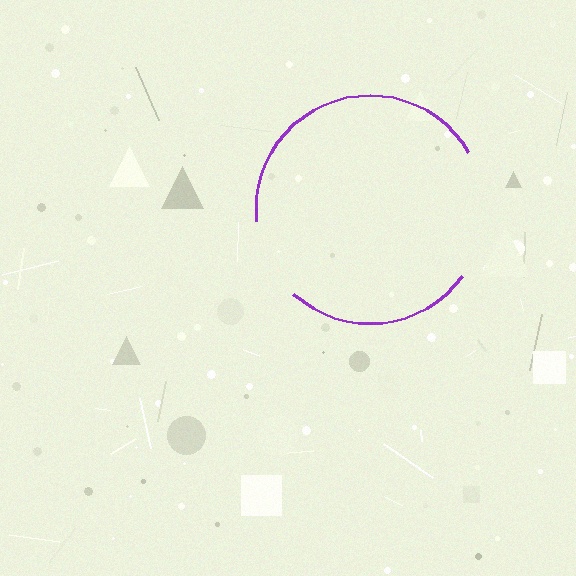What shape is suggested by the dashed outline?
The dashed outline suggests a circle.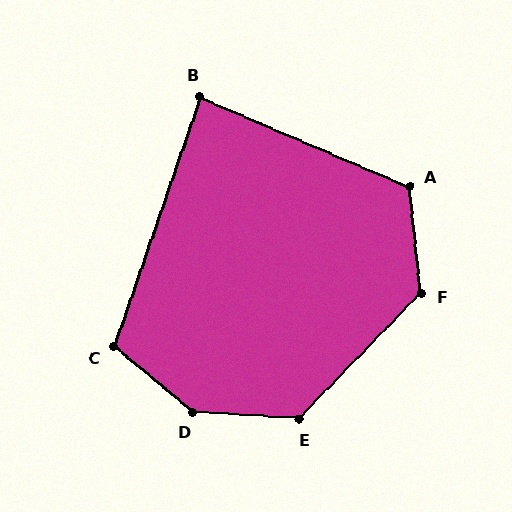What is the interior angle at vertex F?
Approximately 130 degrees (obtuse).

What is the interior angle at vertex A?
Approximately 119 degrees (obtuse).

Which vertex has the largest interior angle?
D, at approximately 144 degrees.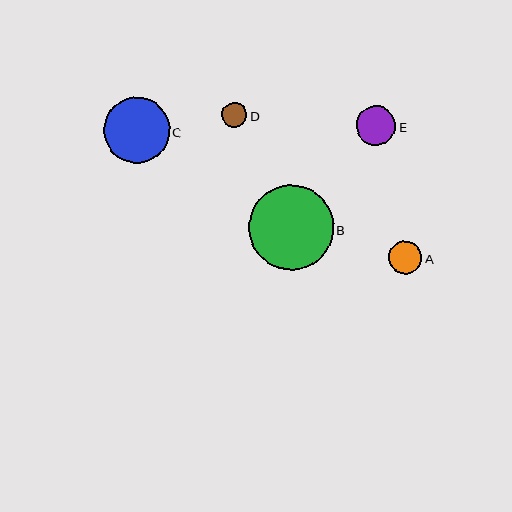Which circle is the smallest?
Circle D is the smallest with a size of approximately 26 pixels.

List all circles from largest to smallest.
From largest to smallest: B, C, E, A, D.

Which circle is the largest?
Circle B is the largest with a size of approximately 85 pixels.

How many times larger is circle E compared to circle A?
Circle E is approximately 1.2 times the size of circle A.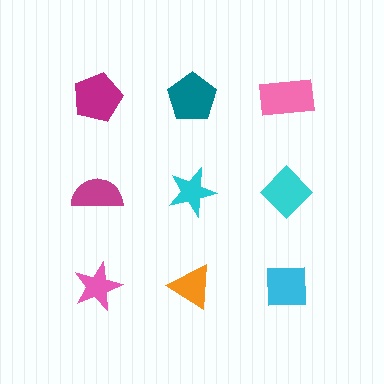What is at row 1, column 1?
A magenta pentagon.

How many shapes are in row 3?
3 shapes.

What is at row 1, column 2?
A teal pentagon.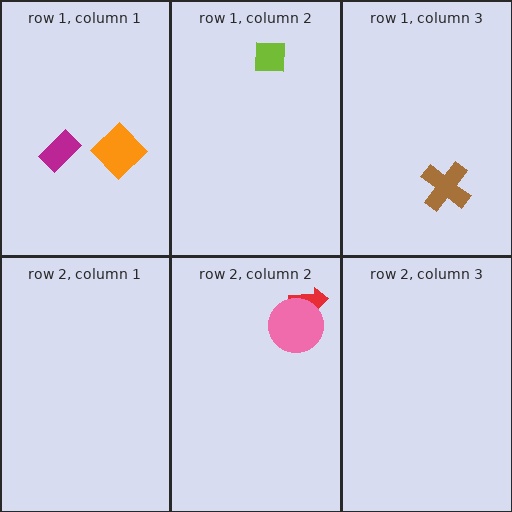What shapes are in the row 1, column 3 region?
The brown cross.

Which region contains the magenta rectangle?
The row 1, column 1 region.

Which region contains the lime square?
The row 1, column 2 region.